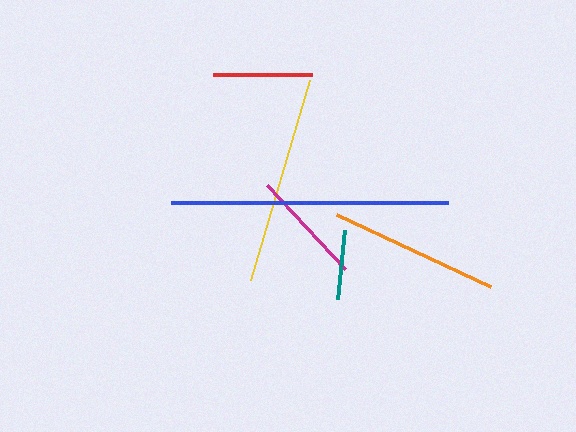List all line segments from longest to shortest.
From longest to shortest: blue, yellow, orange, magenta, red, teal.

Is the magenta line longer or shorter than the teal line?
The magenta line is longer than the teal line.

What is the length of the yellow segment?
The yellow segment is approximately 209 pixels long.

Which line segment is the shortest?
The teal line is the shortest at approximately 69 pixels.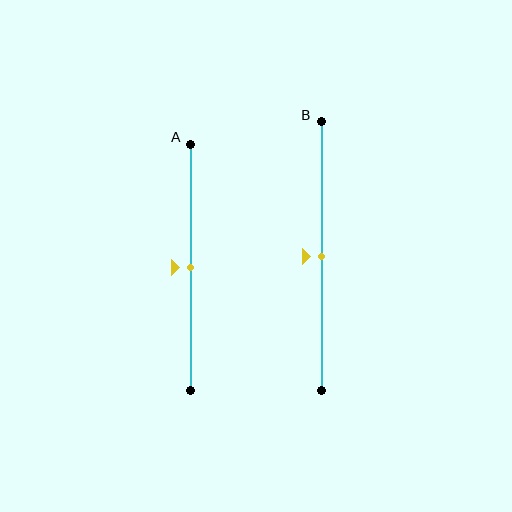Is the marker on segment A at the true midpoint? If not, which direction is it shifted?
Yes, the marker on segment A is at the true midpoint.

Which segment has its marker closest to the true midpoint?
Segment A has its marker closest to the true midpoint.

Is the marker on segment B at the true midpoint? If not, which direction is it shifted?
Yes, the marker on segment B is at the true midpoint.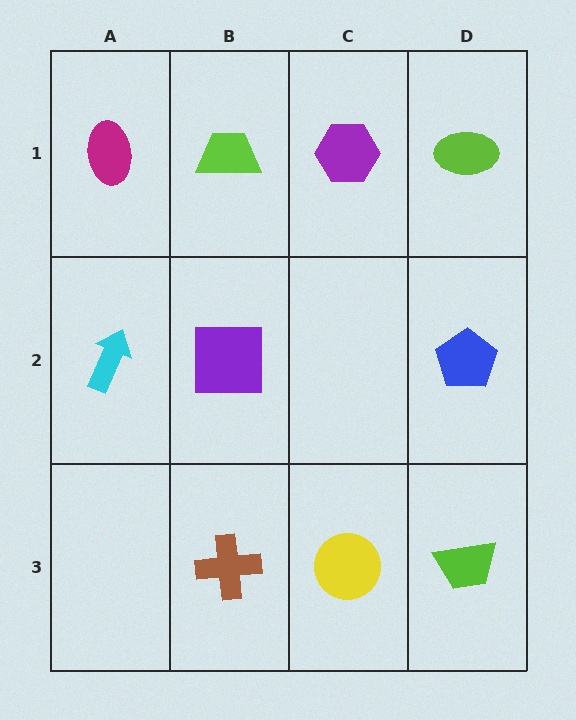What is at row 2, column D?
A blue pentagon.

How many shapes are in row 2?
3 shapes.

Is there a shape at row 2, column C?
No, that cell is empty.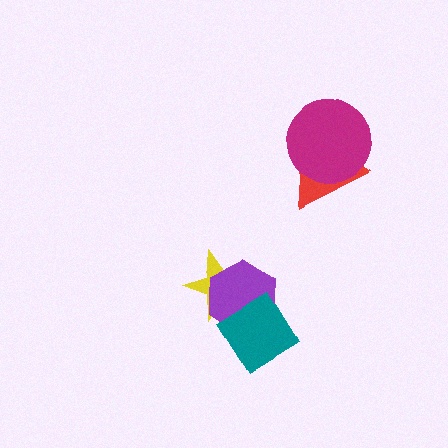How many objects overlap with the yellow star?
2 objects overlap with the yellow star.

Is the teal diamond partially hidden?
No, no other shape covers it.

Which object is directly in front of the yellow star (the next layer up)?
The purple hexagon is directly in front of the yellow star.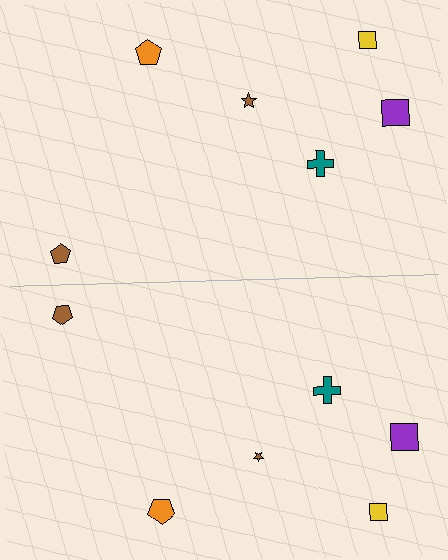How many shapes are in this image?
There are 12 shapes in this image.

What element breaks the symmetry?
The brown star on the bottom side has a different size than its mirror counterpart.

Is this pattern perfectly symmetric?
No, the pattern is not perfectly symmetric. The brown star on the bottom side has a different size than its mirror counterpart.